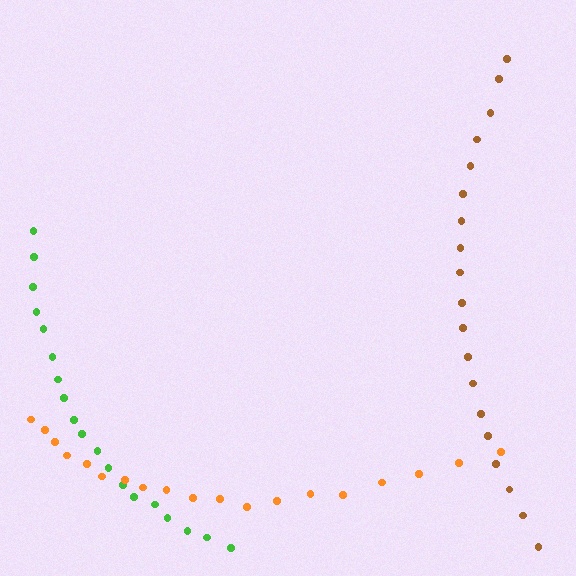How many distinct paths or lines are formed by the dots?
There are 3 distinct paths.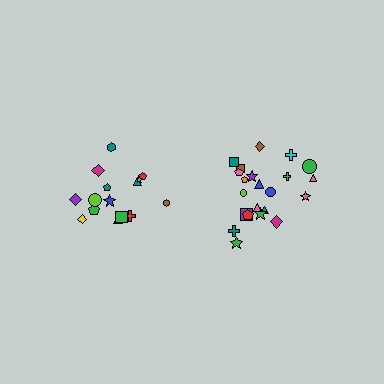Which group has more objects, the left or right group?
The right group.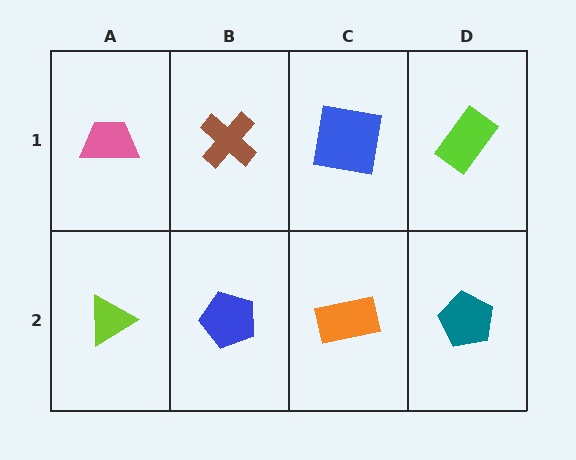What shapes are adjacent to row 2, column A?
A pink trapezoid (row 1, column A), a blue pentagon (row 2, column B).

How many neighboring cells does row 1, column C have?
3.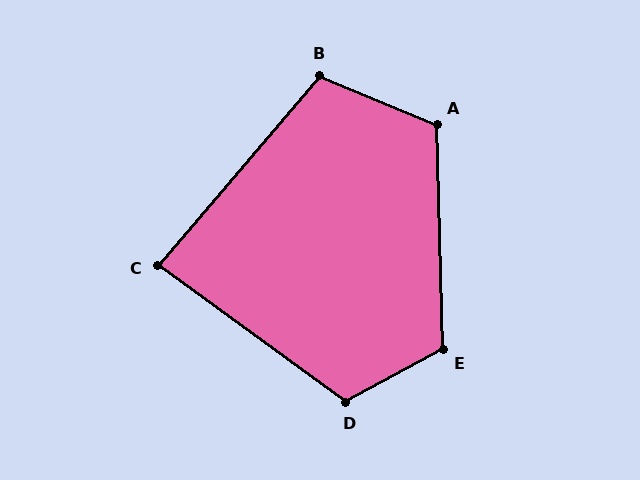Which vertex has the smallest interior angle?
C, at approximately 86 degrees.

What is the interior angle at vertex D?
Approximately 115 degrees (obtuse).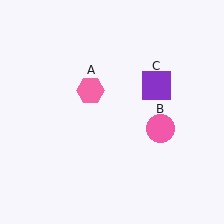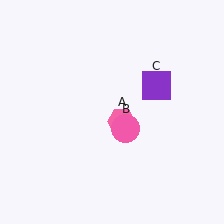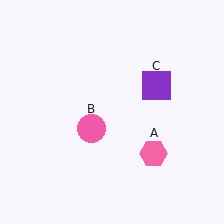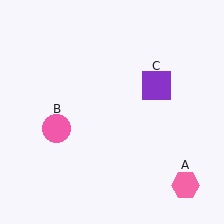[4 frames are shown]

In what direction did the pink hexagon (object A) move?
The pink hexagon (object A) moved down and to the right.